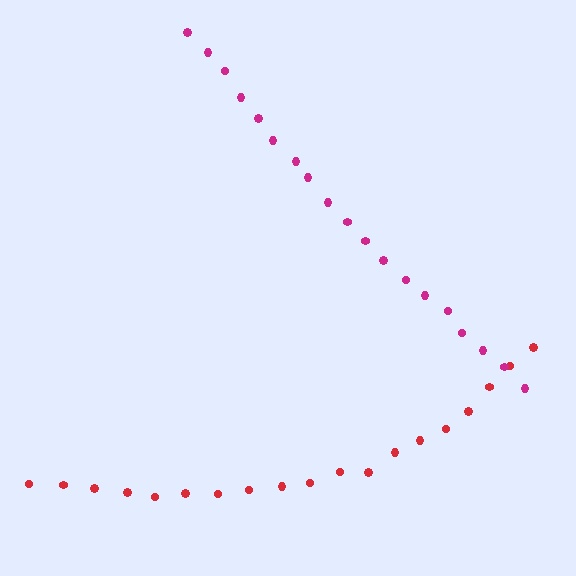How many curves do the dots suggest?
There are 2 distinct paths.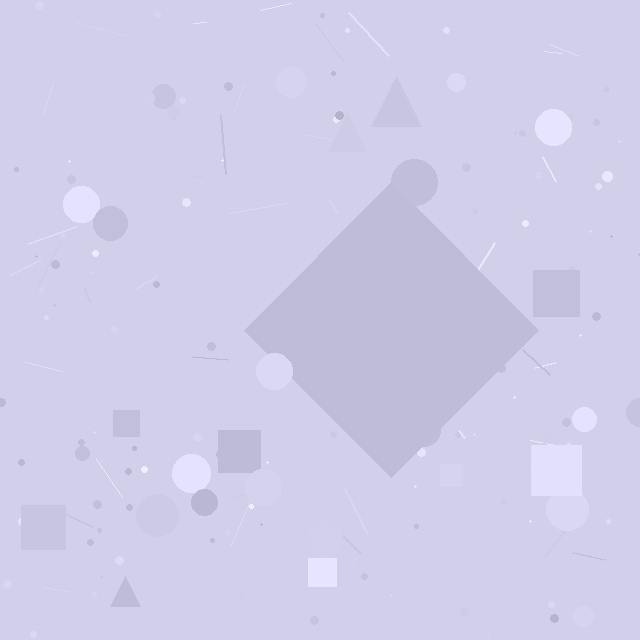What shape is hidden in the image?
A diamond is hidden in the image.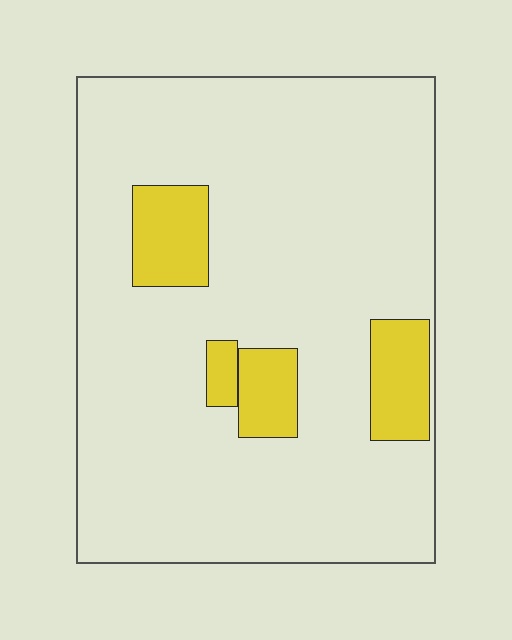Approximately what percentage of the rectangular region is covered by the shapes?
Approximately 15%.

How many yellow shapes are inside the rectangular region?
4.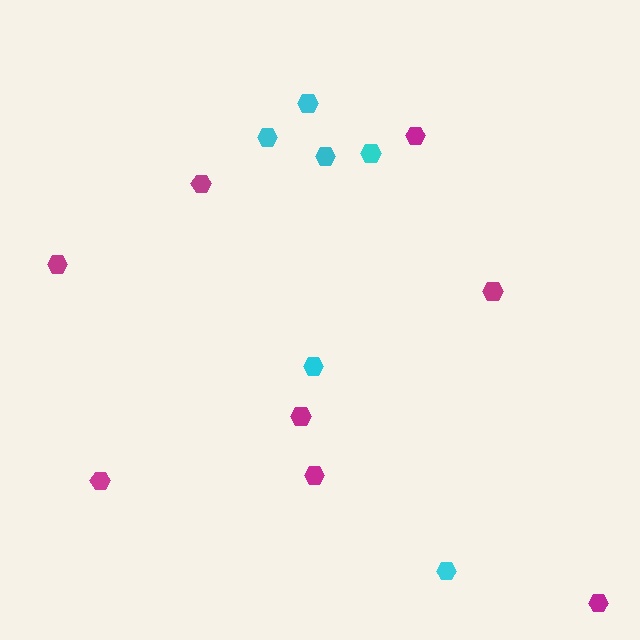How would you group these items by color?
There are 2 groups: one group of cyan hexagons (6) and one group of magenta hexagons (8).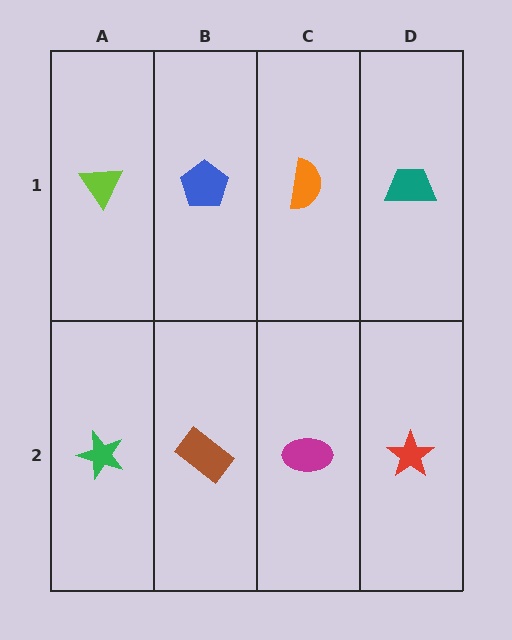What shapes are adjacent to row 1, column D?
A red star (row 2, column D), an orange semicircle (row 1, column C).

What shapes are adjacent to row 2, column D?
A teal trapezoid (row 1, column D), a magenta ellipse (row 2, column C).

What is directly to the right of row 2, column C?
A red star.